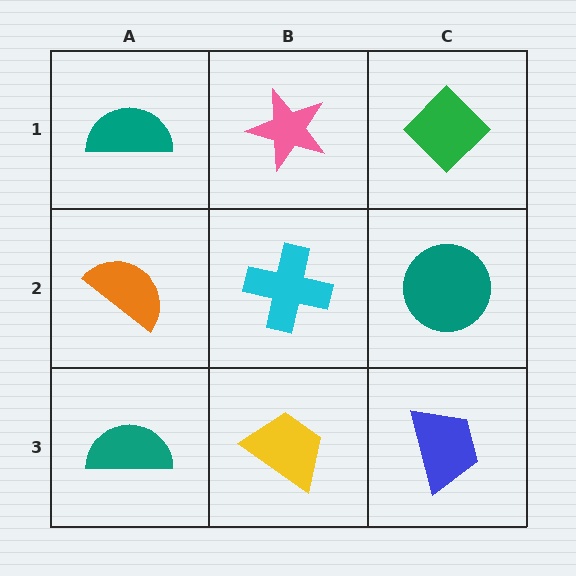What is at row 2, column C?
A teal circle.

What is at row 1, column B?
A pink star.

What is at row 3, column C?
A blue trapezoid.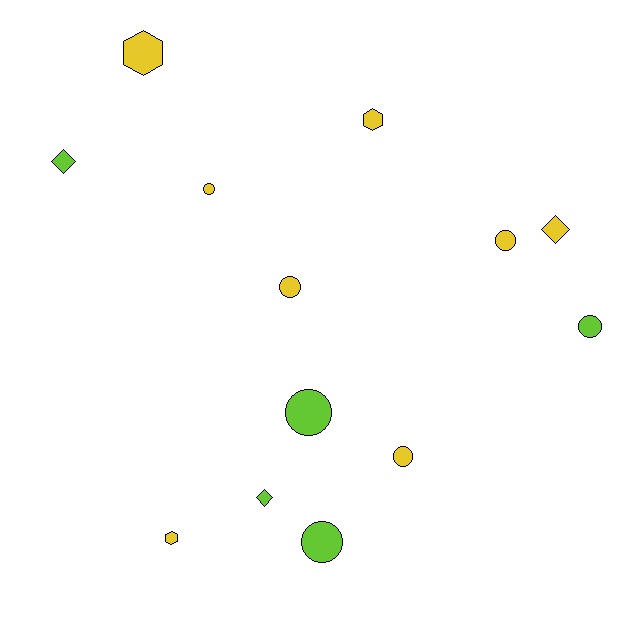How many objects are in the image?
There are 13 objects.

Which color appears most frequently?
Yellow, with 8 objects.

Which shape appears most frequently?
Circle, with 7 objects.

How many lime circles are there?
There are 3 lime circles.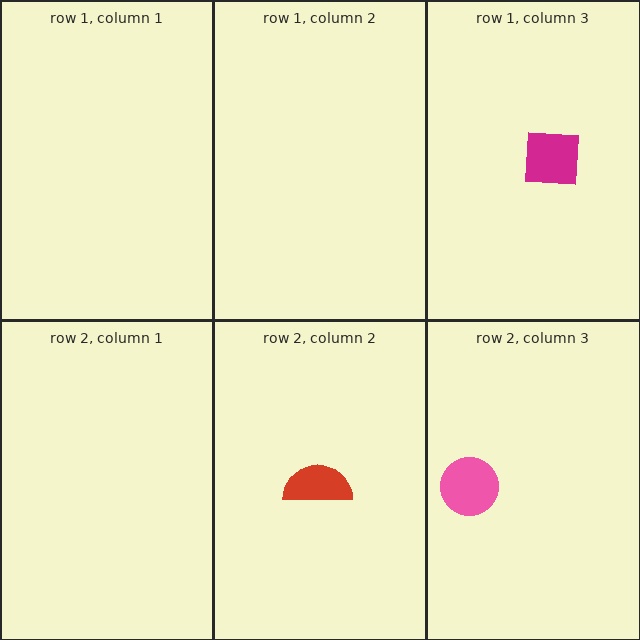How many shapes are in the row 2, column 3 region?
1.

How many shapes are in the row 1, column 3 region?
1.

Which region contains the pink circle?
The row 2, column 3 region.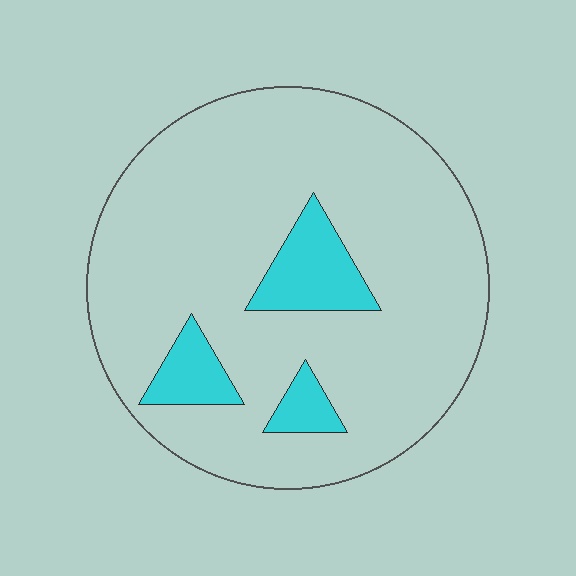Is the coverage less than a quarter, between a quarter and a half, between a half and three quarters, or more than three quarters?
Less than a quarter.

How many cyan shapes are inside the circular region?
3.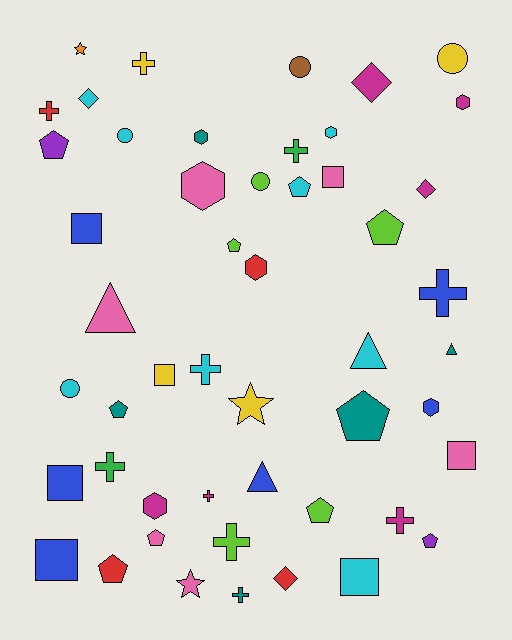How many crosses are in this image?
There are 10 crosses.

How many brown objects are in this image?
There is 1 brown object.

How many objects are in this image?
There are 50 objects.